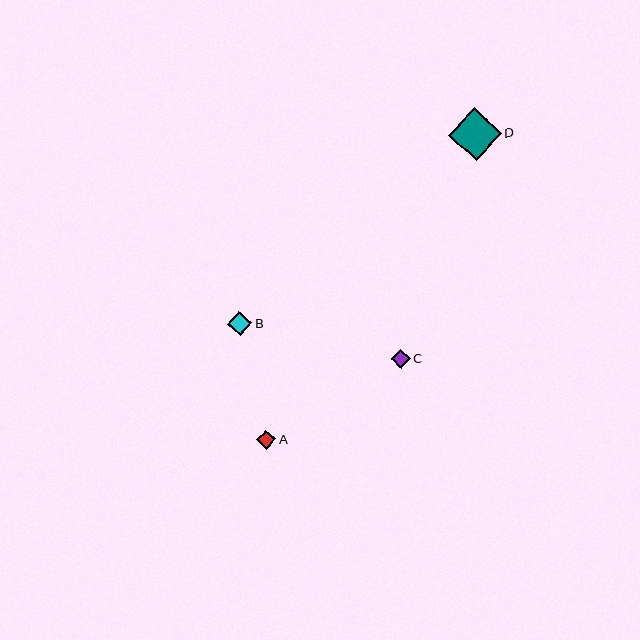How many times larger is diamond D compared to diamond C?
Diamond D is approximately 2.7 times the size of diamond C.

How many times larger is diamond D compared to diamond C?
Diamond D is approximately 2.7 times the size of diamond C.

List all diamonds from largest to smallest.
From largest to smallest: D, B, A, C.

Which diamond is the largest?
Diamond D is the largest with a size of approximately 52 pixels.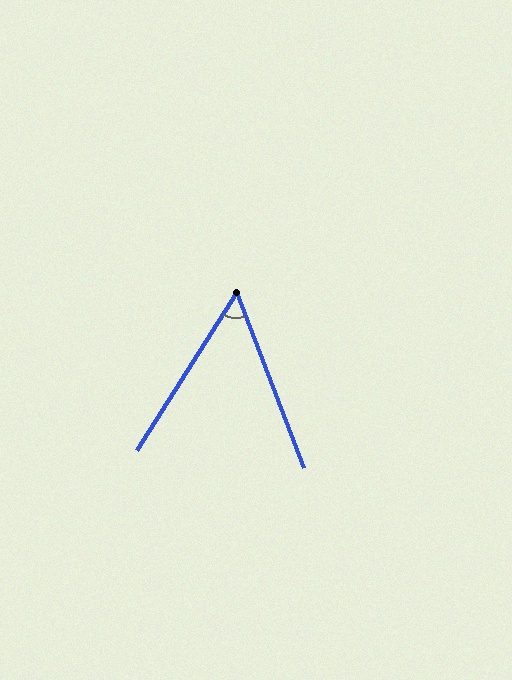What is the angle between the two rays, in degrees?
Approximately 53 degrees.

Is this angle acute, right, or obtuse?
It is acute.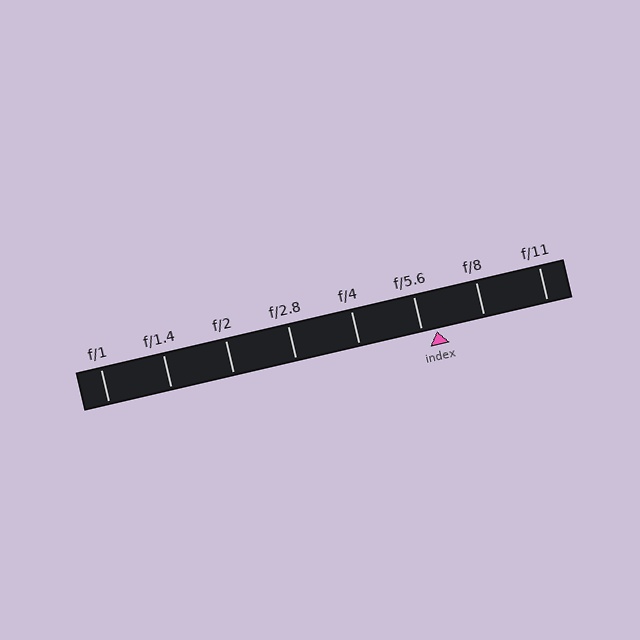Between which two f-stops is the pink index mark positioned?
The index mark is between f/5.6 and f/8.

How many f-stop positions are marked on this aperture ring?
There are 8 f-stop positions marked.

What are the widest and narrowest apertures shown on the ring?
The widest aperture shown is f/1 and the narrowest is f/11.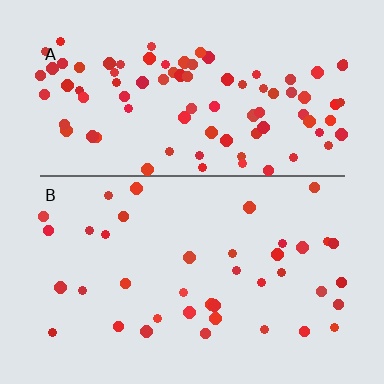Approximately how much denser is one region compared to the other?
Approximately 2.2× — region A over region B.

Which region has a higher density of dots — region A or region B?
A (the top).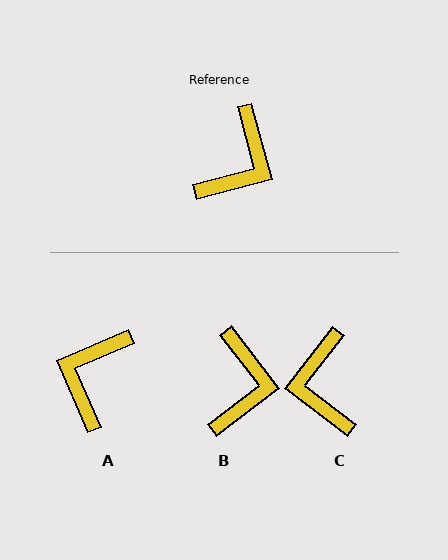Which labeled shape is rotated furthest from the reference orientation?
A, about 172 degrees away.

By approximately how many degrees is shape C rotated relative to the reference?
Approximately 142 degrees clockwise.